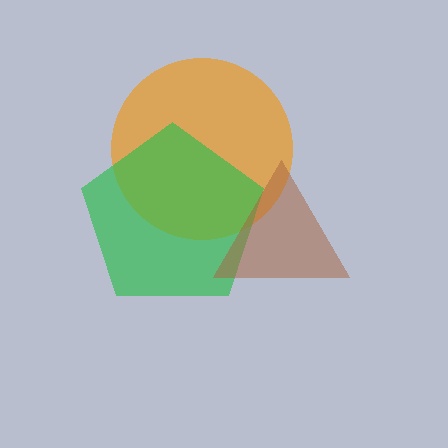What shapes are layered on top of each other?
The layered shapes are: an orange circle, a green pentagon, a brown triangle.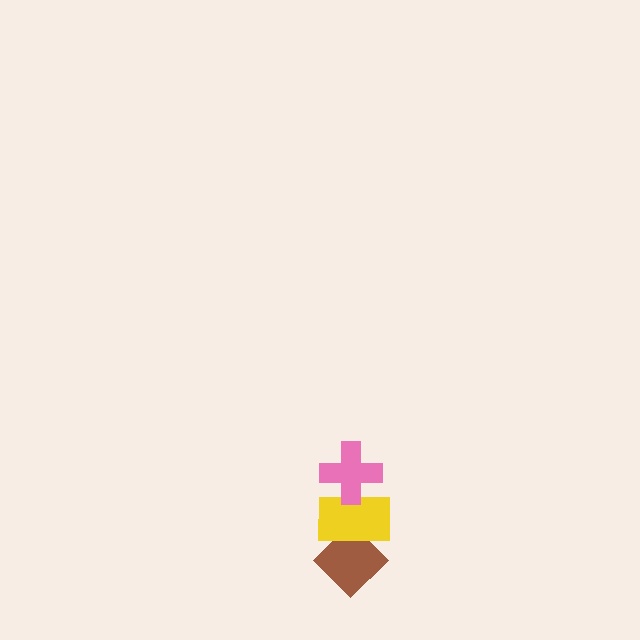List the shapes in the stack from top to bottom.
From top to bottom: the pink cross, the yellow rectangle, the brown diamond.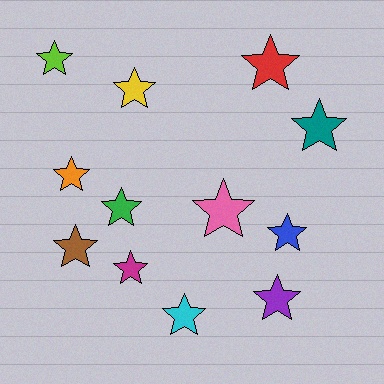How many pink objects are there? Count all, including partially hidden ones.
There is 1 pink object.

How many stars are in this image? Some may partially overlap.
There are 12 stars.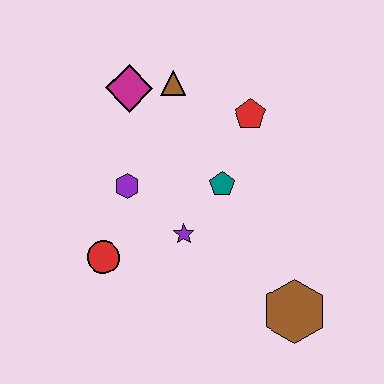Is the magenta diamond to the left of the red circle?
No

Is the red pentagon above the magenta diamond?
No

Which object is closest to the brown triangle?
The magenta diamond is closest to the brown triangle.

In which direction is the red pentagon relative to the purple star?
The red pentagon is above the purple star.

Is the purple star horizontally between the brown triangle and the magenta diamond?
No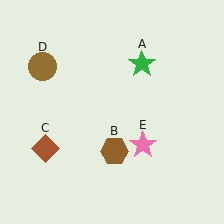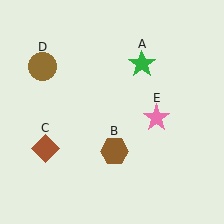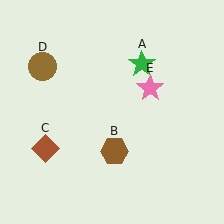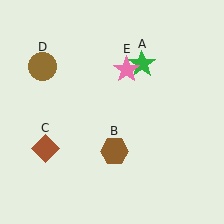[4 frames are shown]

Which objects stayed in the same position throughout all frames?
Green star (object A) and brown hexagon (object B) and brown diamond (object C) and brown circle (object D) remained stationary.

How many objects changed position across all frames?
1 object changed position: pink star (object E).